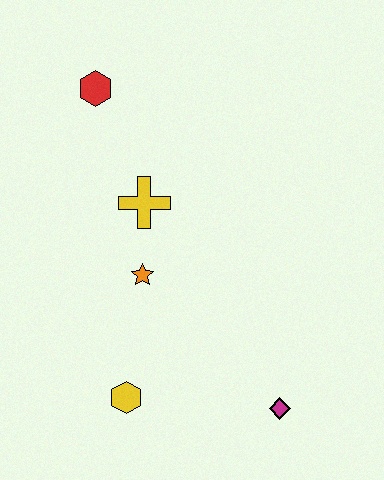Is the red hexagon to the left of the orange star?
Yes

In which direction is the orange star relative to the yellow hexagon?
The orange star is above the yellow hexagon.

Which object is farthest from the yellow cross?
The magenta diamond is farthest from the yellow cross.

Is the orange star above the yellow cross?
No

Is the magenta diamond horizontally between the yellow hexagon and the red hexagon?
No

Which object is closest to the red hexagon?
The yellow cross is closest to the red hexagon.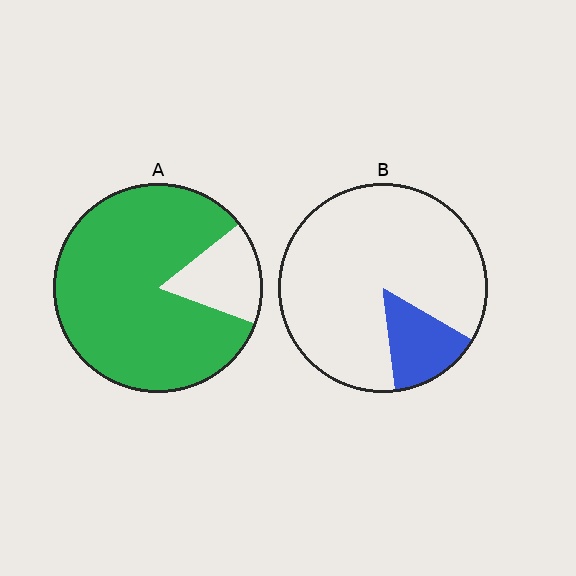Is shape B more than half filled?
No.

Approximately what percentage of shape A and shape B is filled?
A is approximately 85% and B is approximately 15%.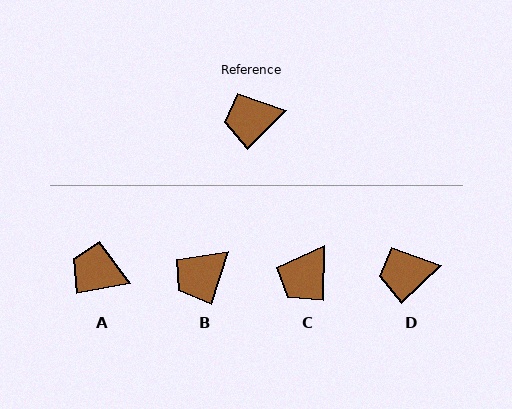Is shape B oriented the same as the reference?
No, it is off by about 28 degrees.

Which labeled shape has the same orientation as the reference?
D.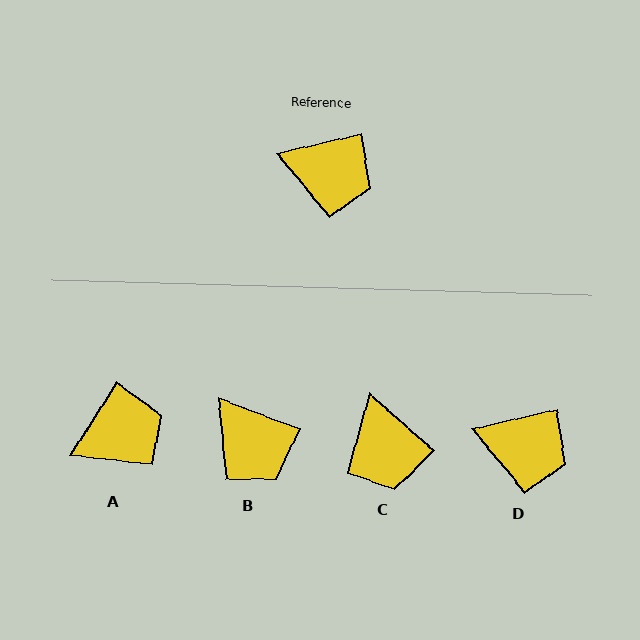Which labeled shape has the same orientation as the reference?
D.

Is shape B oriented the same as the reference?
No, it is off by about 35 degrees.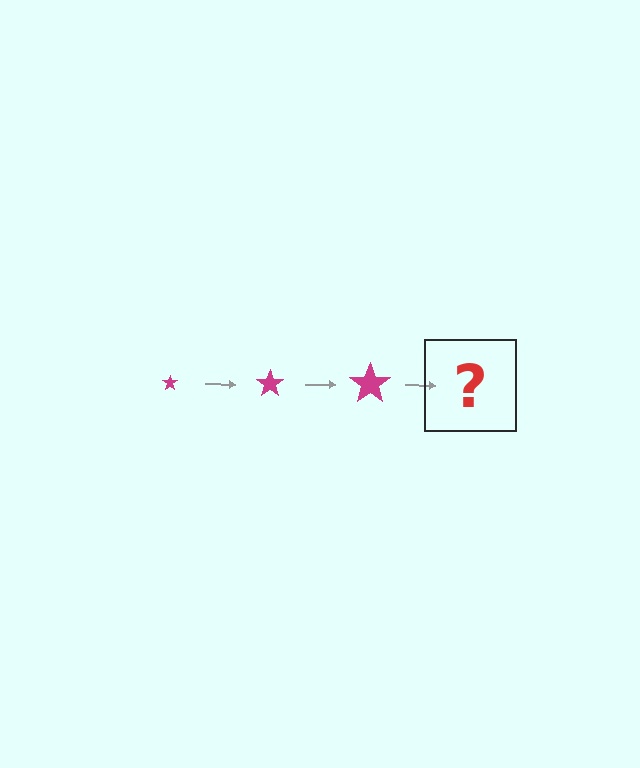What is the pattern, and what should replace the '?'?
The pattern is that the star gets progressively larger each step. The '?' should be a magenta star, larger than the previous one.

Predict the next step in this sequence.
The next step is a magenta star, larger than the previous one.